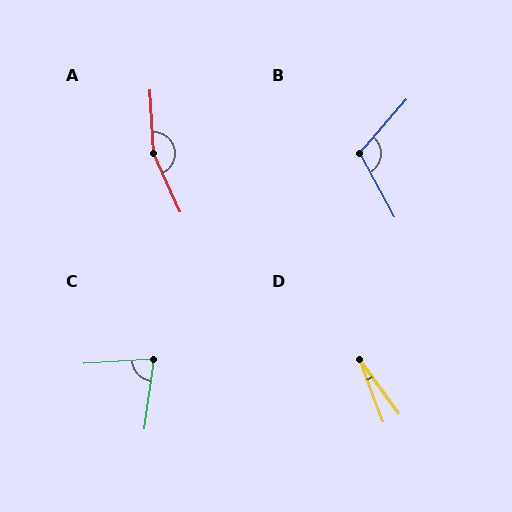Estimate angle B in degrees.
Approximately 111 degrees.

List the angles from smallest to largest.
D (16°), C (79°), B (111°), A (159°).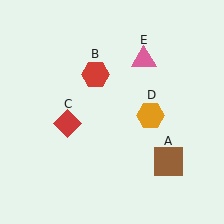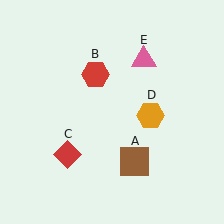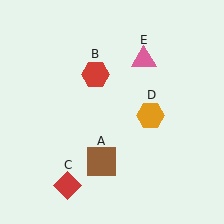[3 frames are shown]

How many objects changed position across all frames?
2 objects changed position: brown square (object A), red diamond (object C).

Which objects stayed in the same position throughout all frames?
Red hexagon (object B) and orange hexagon (object D) and pink triangle (object E) remained stationary.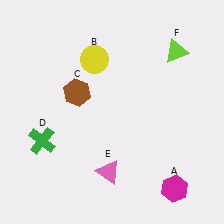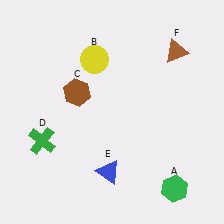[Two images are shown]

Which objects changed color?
A changed from magenta to green. E changed from pink to blue. F changed from lime to brown.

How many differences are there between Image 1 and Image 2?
There are 3 differences between the two images.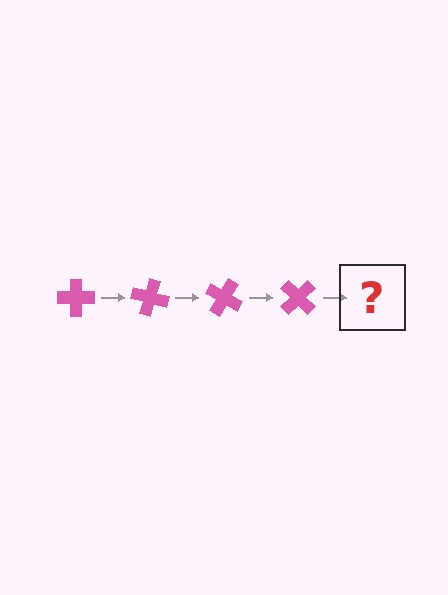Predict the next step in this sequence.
The next step is a pink cross rotated 60 degrees.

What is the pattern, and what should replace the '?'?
The pattern is that the cross rotates 15 degrees each step. The '?' should be a pink cross rotated 60 degrees.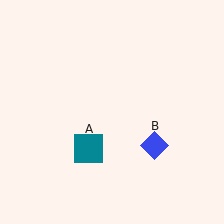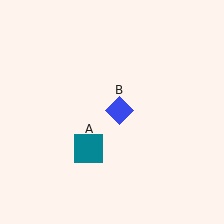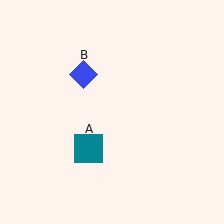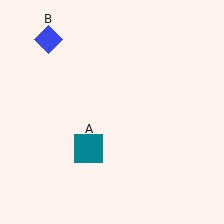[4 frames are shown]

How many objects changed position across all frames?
1 object changed position: blue diamond (object B).